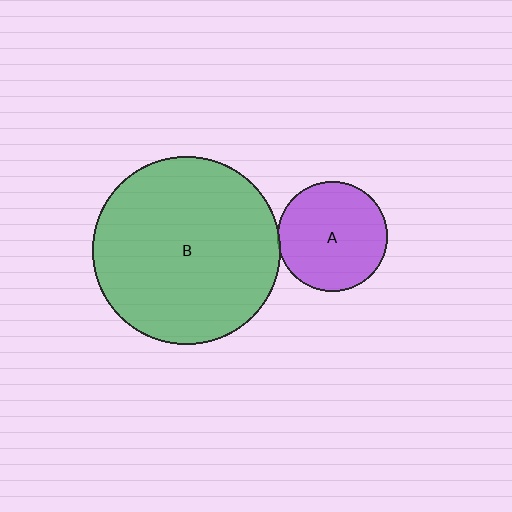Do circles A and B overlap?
Yes.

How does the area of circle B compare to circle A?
Approximately 2.9 times.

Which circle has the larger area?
Circle B (green).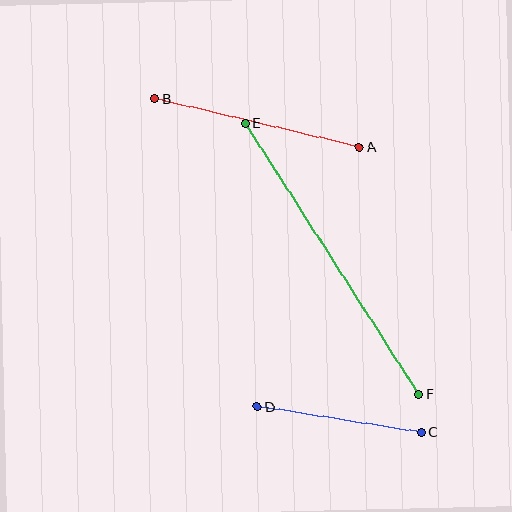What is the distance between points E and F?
The distance is approximately 322 pixels.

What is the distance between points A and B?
The distance is approximately 210 pixels.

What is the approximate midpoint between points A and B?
The midpoint is at approximately (257, 123) pixels.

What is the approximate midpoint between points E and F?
The midpoint is at approximately (332, 259) pixels.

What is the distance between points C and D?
The distance is approximately 167 pixels.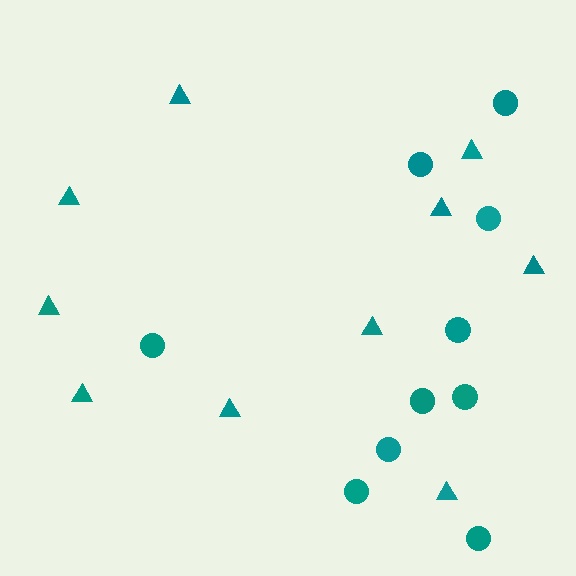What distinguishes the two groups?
There are 2 groups: one group of triangles (10) and one group of circles (10).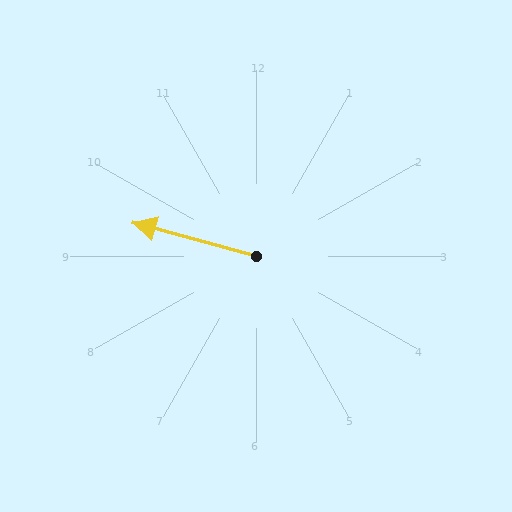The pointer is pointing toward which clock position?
Roughly 10 o'clock.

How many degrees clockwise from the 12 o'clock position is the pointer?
Approximately 285 degrees.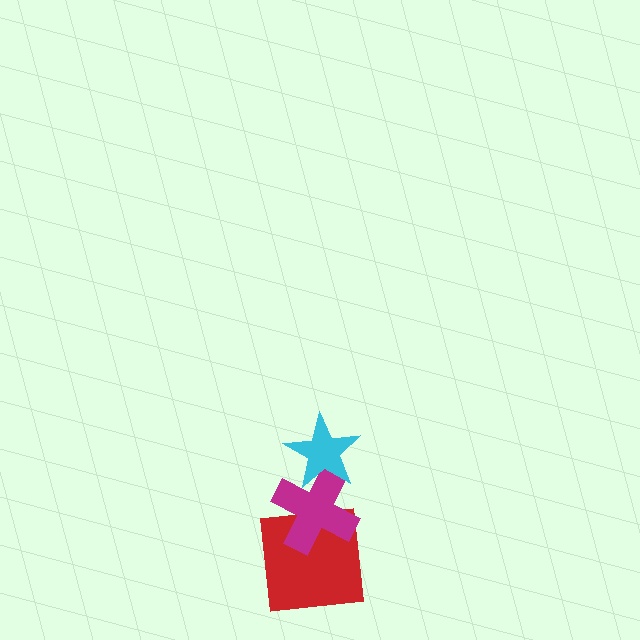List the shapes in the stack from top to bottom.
From top to bottom: the cyan star, the magenta cross, the red square.